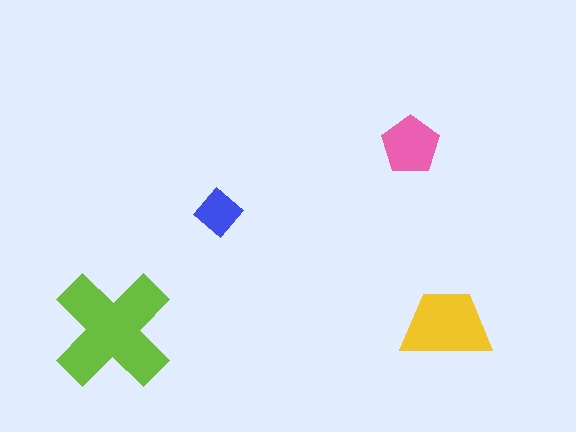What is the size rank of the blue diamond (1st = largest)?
4th.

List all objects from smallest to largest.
The blue diamond, the pink pentagon, the yellow trapezoid, the lime cross.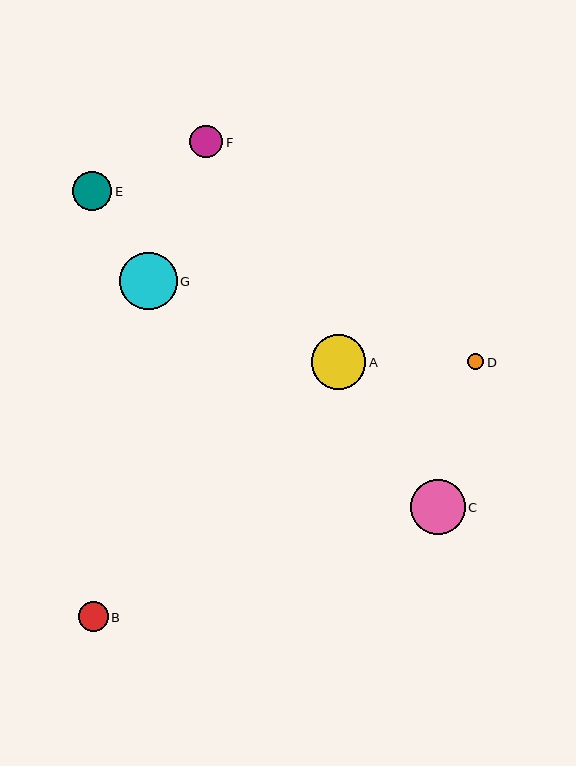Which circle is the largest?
Circle G is the largest with a size of approximately 57 pixels.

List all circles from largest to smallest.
From largest to smallest: G, A, C, E, F, B, D.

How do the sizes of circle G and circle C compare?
Circle G and circle C are approximately the same size.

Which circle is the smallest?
Circle D is the smallest with a size of approximately 17 pixels.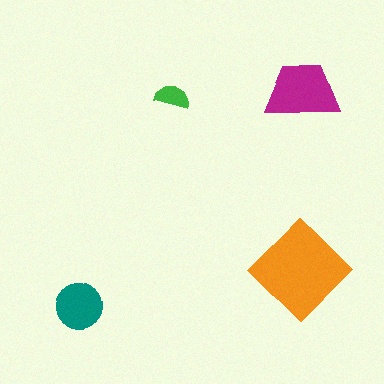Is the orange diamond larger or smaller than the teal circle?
Larger.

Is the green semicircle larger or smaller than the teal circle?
Smaller.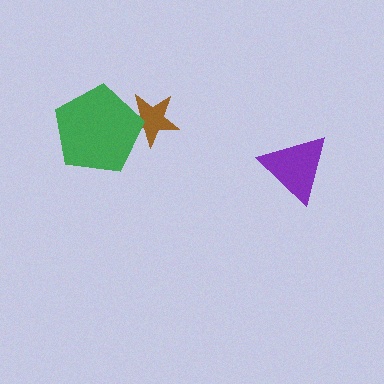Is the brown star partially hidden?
Yes, it is partially covered by another shape.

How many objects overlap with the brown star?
1 object overlaps with the brown star.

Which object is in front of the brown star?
The green pentagon is in front of the brown star.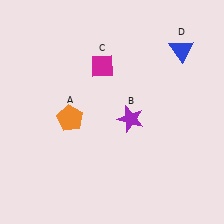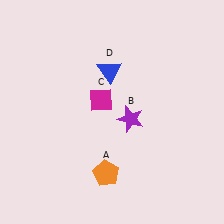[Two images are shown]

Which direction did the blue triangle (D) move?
The blue triangle (D) moved left.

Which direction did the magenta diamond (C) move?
The magenta diamond (C) moved down.